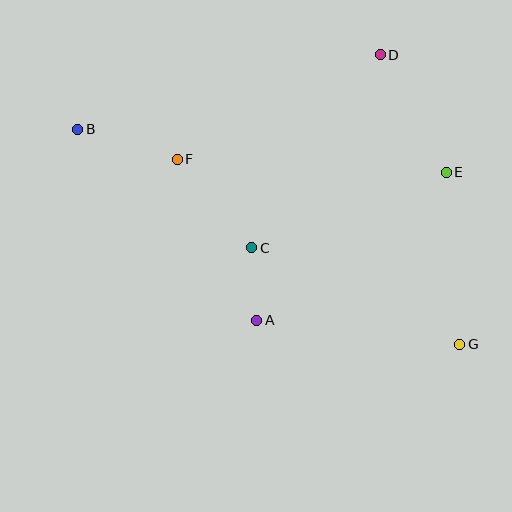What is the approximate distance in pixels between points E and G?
The distance between E and G is approximately 173 pixels.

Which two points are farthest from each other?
Points B and G are farthest from each other.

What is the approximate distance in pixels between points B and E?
The distance between B and E is approximately 371 pixels.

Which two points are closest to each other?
Points A and C are closest to each other.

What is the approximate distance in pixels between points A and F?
The distance between A and F is approximately 180 pixels.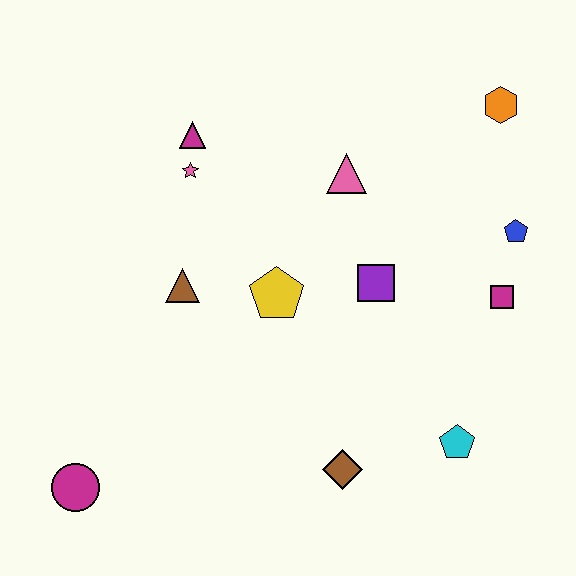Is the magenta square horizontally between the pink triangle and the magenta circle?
No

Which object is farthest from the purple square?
The magenta circle is farthest from the purple square.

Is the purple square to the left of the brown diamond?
No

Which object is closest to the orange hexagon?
The blue pentagon is closest to the orange hexagon.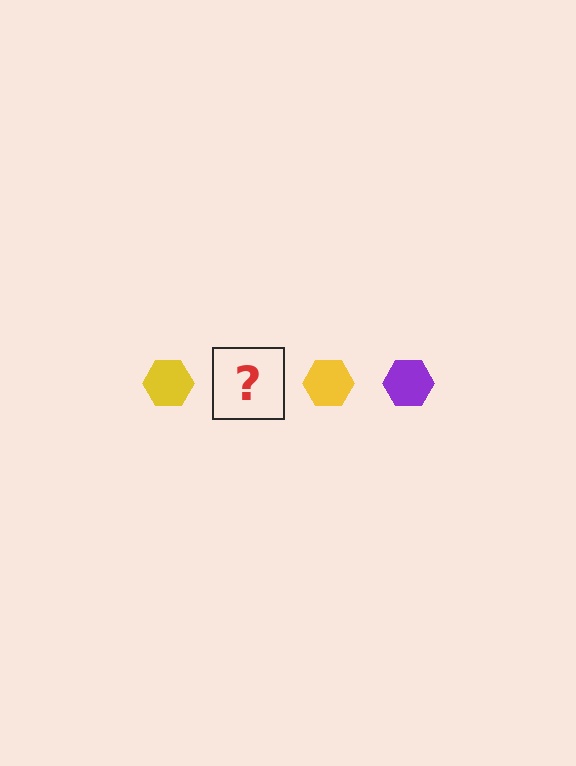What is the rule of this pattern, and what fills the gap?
The rule is that the pattern cycles through yellow, purple hexagons. The gap should be filled with a purple hexagon.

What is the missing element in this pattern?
The missing element is a purple hexagon.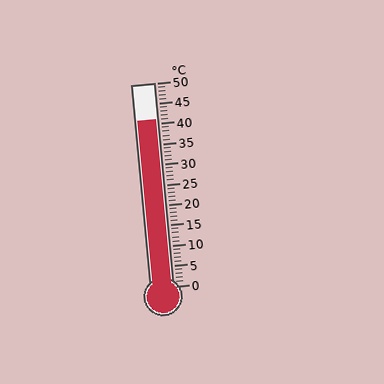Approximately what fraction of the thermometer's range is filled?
The thermometer is filled to approximately 80% of its range.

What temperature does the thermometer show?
The thermometer shows approximately 41°C.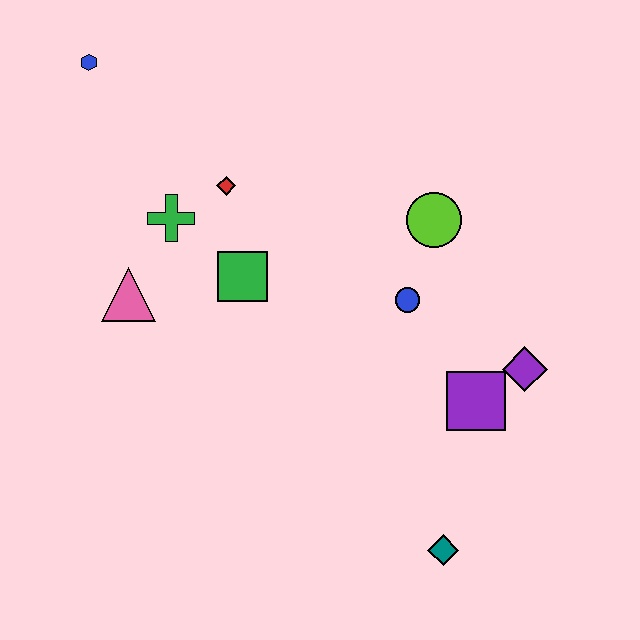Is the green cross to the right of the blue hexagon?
Yes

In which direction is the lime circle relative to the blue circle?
The lime circle is above the blue circle.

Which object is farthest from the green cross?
The teal diamond is farthest from the green cross.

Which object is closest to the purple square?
The purple diamond is closest to the purple square.